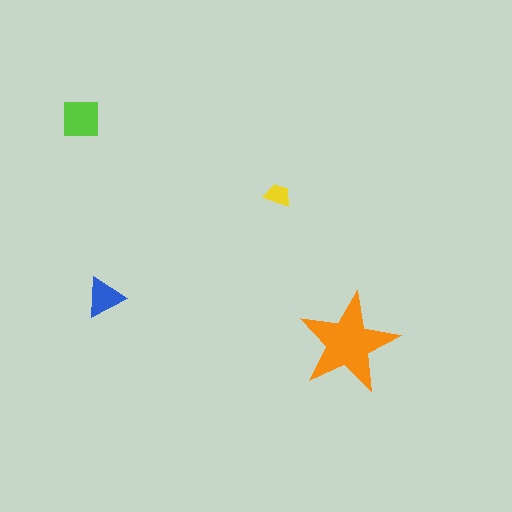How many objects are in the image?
There are 4 objects in the image.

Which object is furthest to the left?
The lime square is leftmost.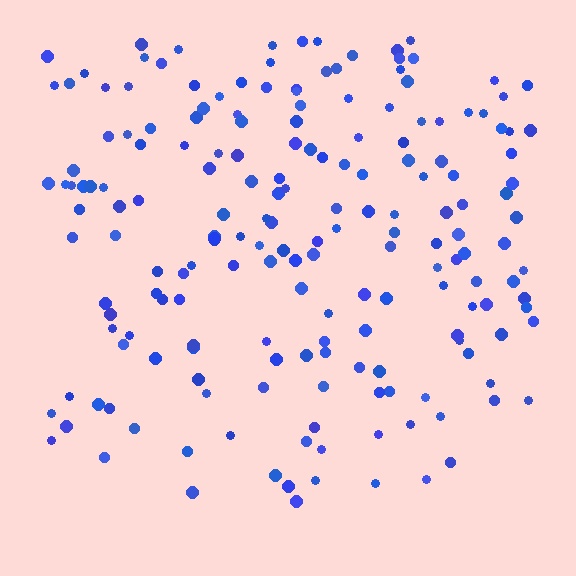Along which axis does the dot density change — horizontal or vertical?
Vertical.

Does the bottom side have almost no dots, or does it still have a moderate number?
Still a moderate number, just noticeably fewer than the top.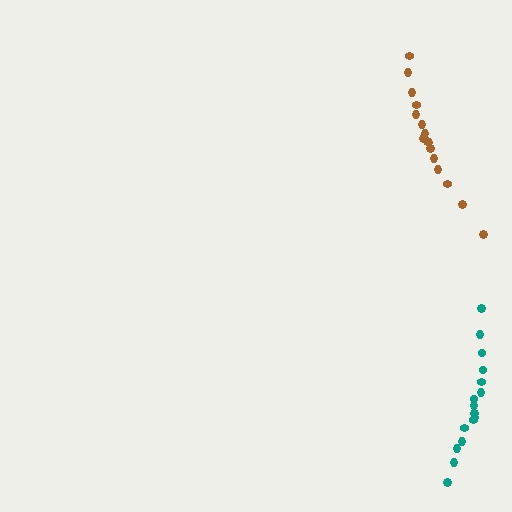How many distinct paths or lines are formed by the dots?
There are 2 distinct paths.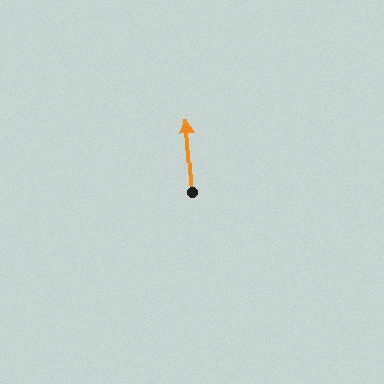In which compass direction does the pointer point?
North.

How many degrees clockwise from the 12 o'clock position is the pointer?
Approximately 356 degrees.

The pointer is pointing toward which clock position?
Roughly 12 o'clock.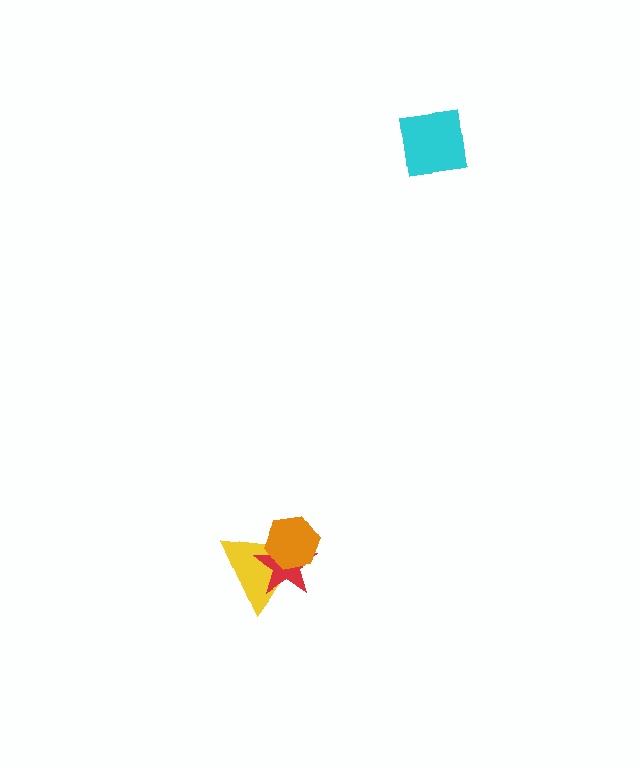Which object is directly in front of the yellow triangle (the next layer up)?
The red star is directly in front of the yellow triangle.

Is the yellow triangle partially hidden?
Yes, it is partially covered by another shape.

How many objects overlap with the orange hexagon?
2 objects overlap with the orange hexagon.